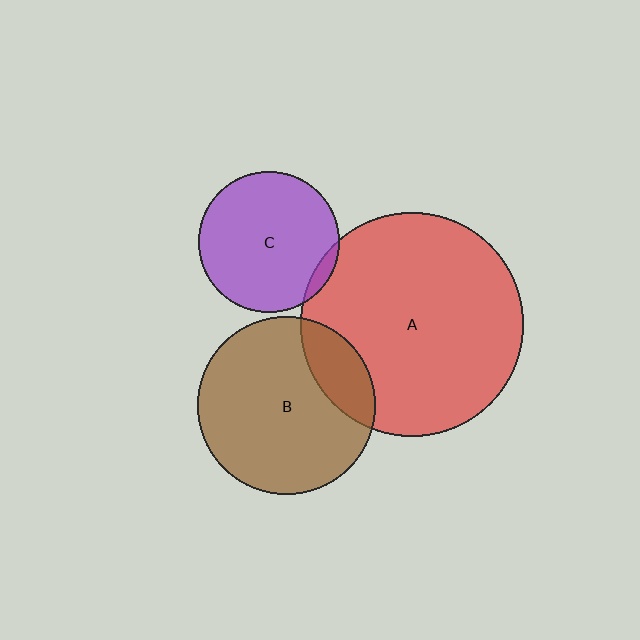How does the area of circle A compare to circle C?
Approximately 2.5 times.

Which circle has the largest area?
Circle A (red).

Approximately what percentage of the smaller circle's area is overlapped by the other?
Approximately 5%.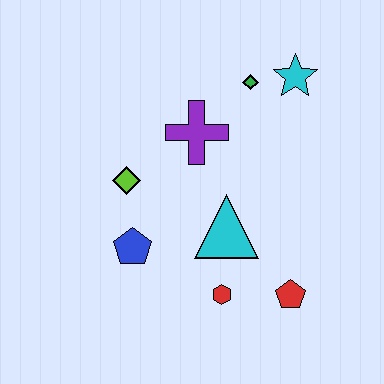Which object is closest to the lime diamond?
The blue pentagon is closest to the lime diamond.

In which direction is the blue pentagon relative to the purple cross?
The blue pentagon is below the purple cross.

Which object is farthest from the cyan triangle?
The cyan star is farthest from the cyan triangle.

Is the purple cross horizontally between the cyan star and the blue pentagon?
Yes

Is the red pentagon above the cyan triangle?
No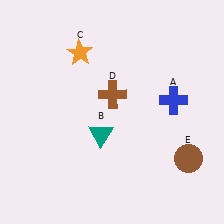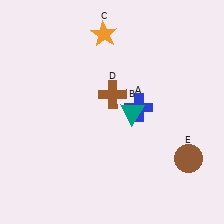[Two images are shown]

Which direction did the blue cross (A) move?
The blue cross (A) moved left.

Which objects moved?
The objects that moved are: the blue cross (A), the teal triangle (B), the orange star (C).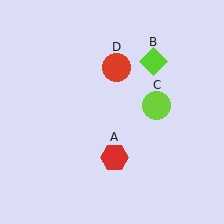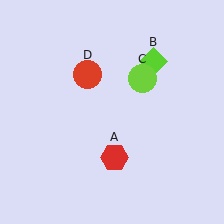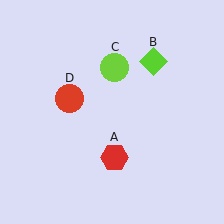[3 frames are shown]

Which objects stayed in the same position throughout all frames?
Red hexagon (object A) and lime diamond (object B) remained stationary.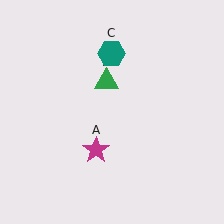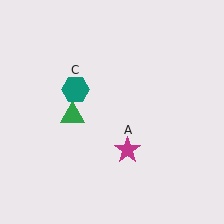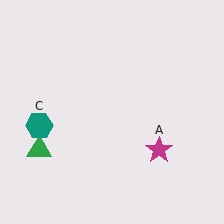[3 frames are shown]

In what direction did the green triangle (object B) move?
The green triangle (object B) moved down and to the left.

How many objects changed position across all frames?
3 objects changed position: magenta star (object A), green triangle (object B), teal hexagon (object C).